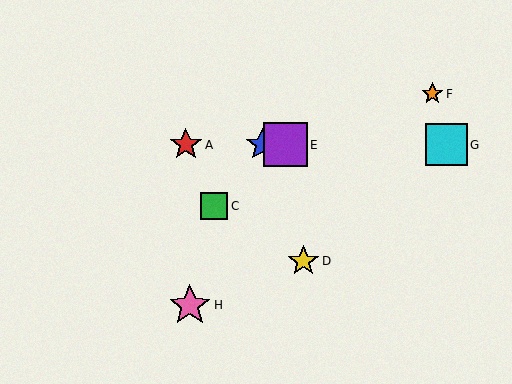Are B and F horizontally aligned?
No, B is at y≈145 and F is at y≈94.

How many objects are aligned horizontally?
4 objects (A, B, E, G) are aligned horizontally.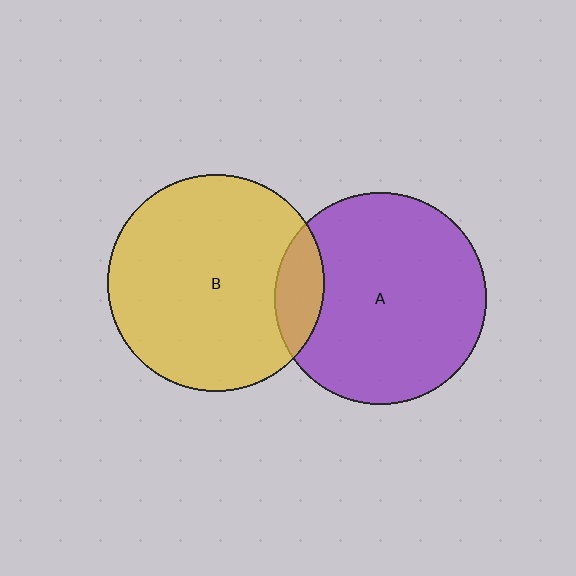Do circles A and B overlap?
Yes.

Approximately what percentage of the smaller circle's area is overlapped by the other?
Approximately 15%.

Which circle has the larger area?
Circle B (yellow).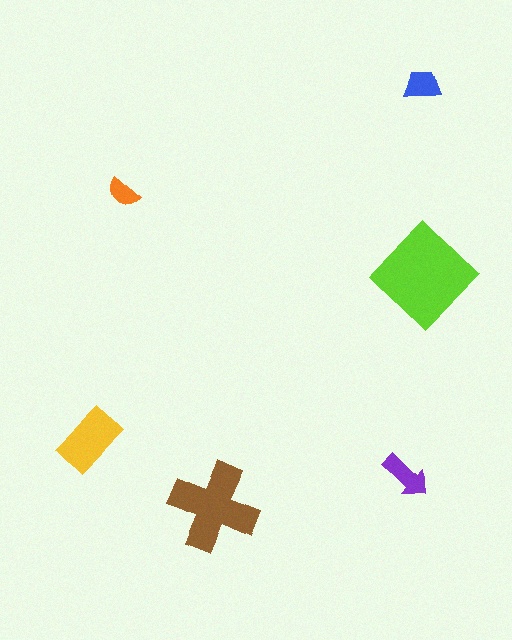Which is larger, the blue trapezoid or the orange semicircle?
The blue trapezoid.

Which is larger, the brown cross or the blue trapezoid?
The brown cross.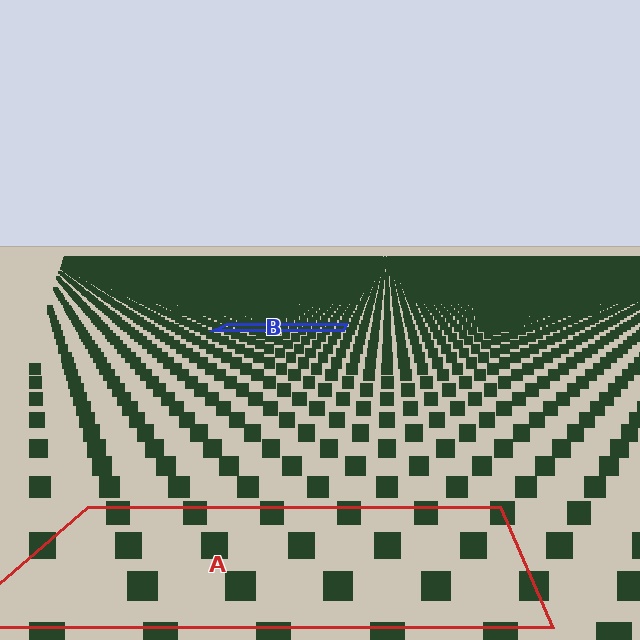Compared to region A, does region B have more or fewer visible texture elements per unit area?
Region B has more texture elements per unit area — they are packed more densely because it is farther away.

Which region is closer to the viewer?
Region A is closer. The texture elements there are larger and more spread out.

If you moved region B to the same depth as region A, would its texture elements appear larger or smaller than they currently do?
They would appear larger. At a closer depth, the same texture elements are projected at a bigger on-screen size.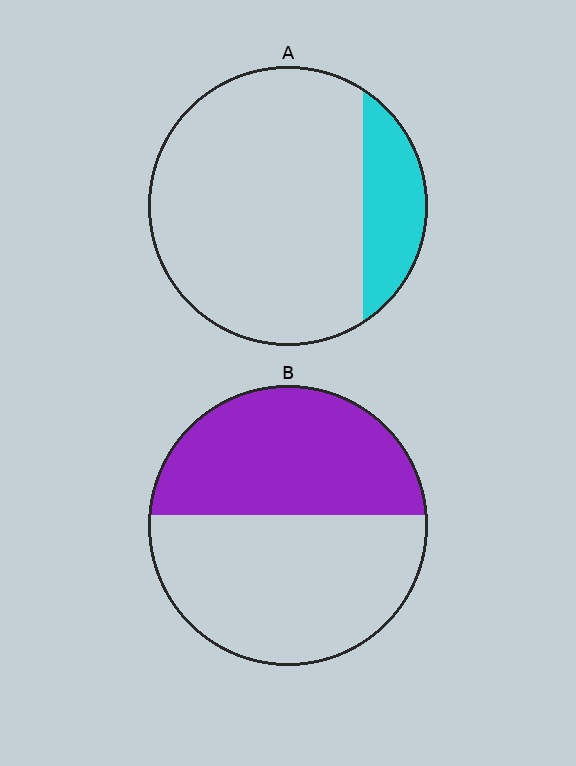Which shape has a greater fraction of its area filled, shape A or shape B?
Shape B.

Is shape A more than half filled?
No.